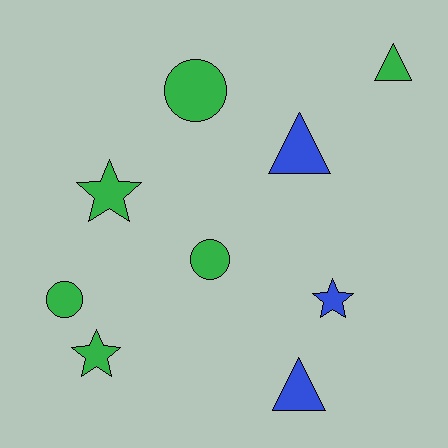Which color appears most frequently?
Green, with 6 objects.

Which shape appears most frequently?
Circle, with 3 objects.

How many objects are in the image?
There are 9 objects.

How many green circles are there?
There are 3 green circles.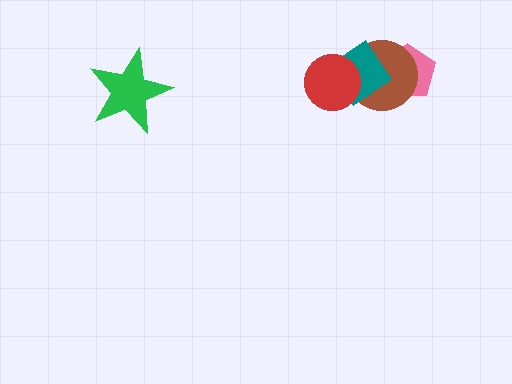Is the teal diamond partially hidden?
Yes, it is partially covered by another shape.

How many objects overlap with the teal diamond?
3 objects overlap with the teal diamond.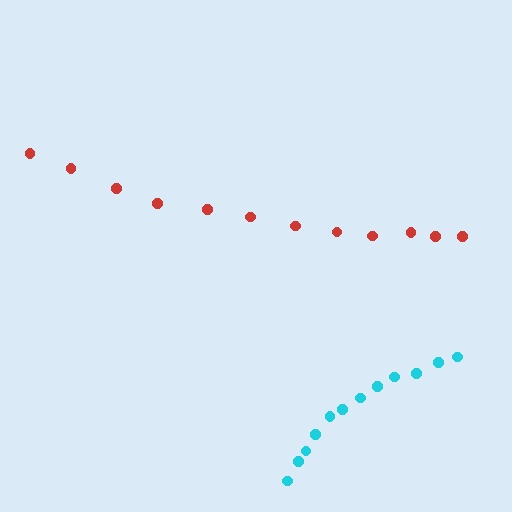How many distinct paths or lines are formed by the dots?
There are 2 distinct paths.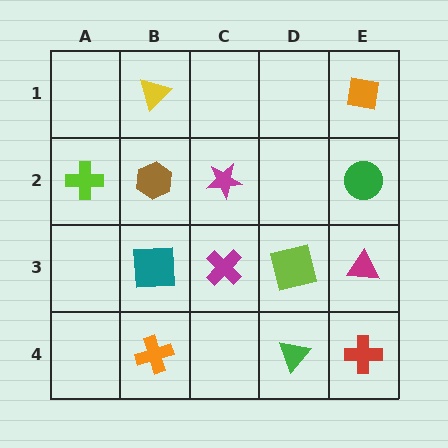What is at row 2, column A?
A lime cross.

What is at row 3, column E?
A magenta triangle.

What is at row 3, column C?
A magenta cross.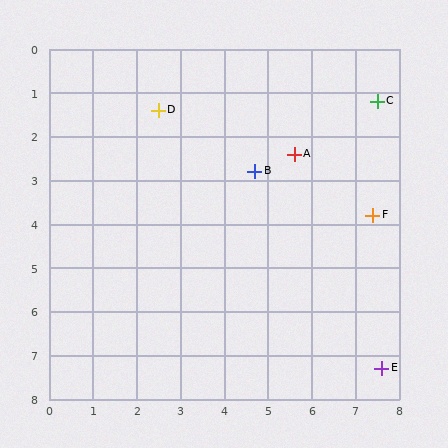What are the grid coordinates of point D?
Point D is at approximately (2.5, 1.4).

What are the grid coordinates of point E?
Point E is at approximately (7.6, 7.3).